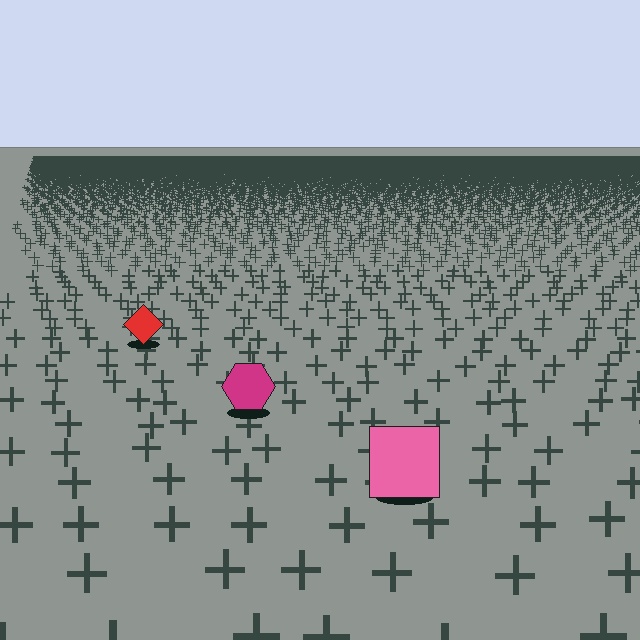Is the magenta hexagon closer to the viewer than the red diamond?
Yes. The magenta hexagon is closer — you can tell from the texture gradient: the ground texture is coarser near it.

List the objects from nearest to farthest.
From nearest to farthest: the pink square, the magenta hexagon, the red diamond.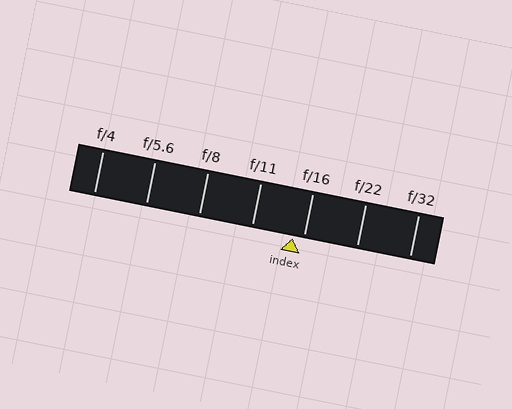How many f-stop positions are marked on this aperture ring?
There are 7 f-stop positions marked.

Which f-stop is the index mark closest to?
The index mark is closest to f/16.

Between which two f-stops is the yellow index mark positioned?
The index mark is between f/11 and f/16.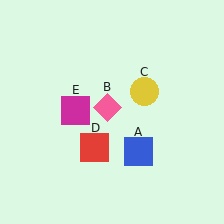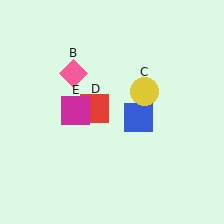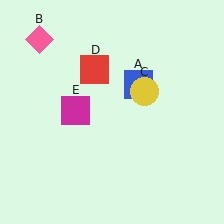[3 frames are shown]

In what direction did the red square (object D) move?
The red square (object D) moved up.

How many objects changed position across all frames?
3 objects changed position: blue square (object A), pink diamond (object B), red square (object D).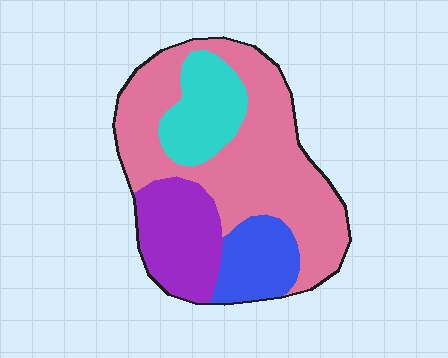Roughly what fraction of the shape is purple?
Purple covers roughly 20% of the shape.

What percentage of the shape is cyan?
Cyan takes up about one sixth (1/6) of the shape.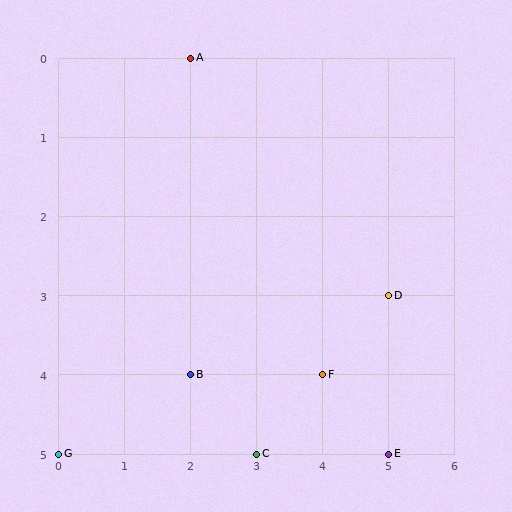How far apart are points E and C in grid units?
Points E and C are 2 columns apart.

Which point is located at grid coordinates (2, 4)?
Point B is at (2, 4).